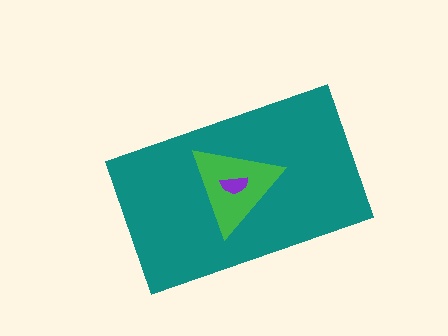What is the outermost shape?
The teal rectangle.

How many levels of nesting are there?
3.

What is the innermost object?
The purple semicircle.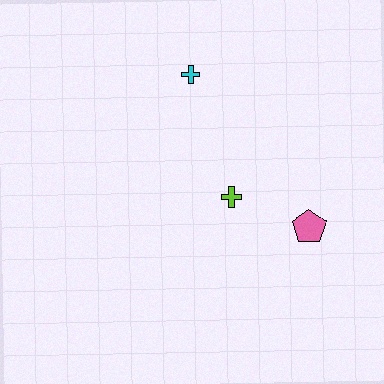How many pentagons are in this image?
There is 1 pentagon.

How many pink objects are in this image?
There is 1 pink object.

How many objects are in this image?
There are 3 objects.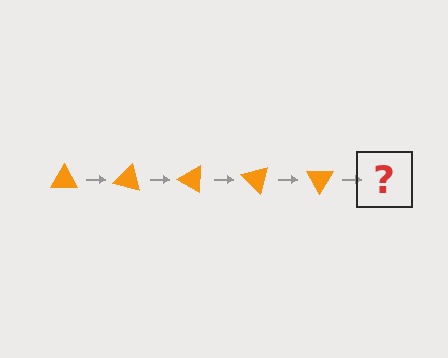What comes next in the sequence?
The next element should be an orange triangle rotated 75 degrees.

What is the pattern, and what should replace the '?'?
The pattern is that the triangle rotates 15 degrees each step. The '?' should be an orange triangle rotated 75 degrees.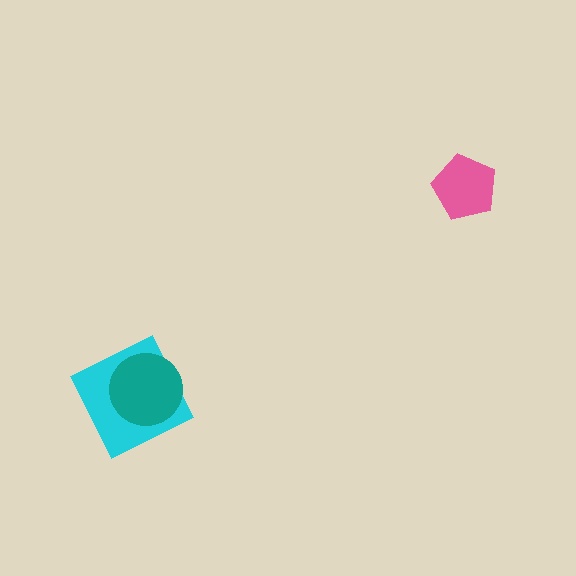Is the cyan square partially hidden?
Yes, it is partially covered by another shape.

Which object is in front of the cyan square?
The teal circle is in front of the cyan square.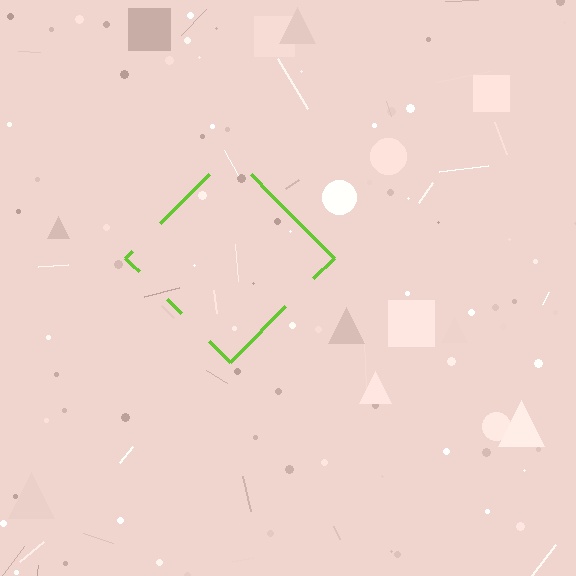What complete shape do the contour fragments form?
The contour fragments form a diamond.